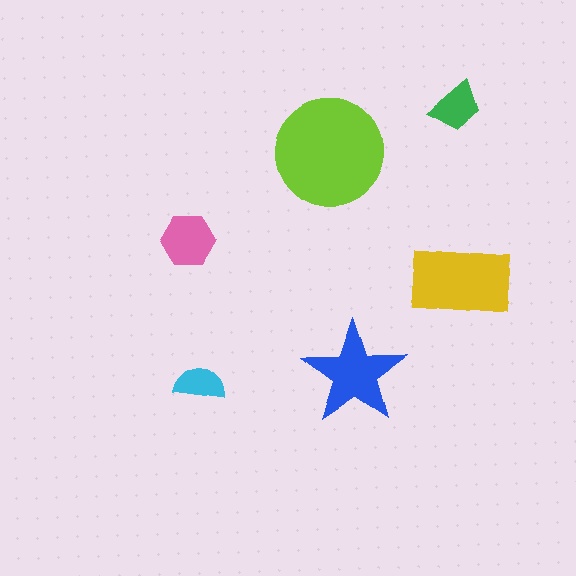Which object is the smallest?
The cyan semicircle.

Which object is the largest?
The lime circle.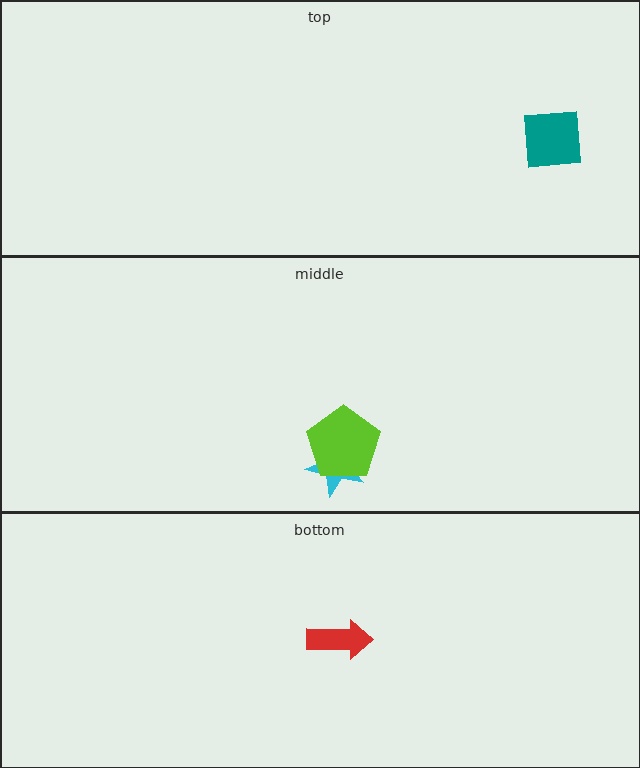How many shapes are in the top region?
1.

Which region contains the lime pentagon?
The middle region.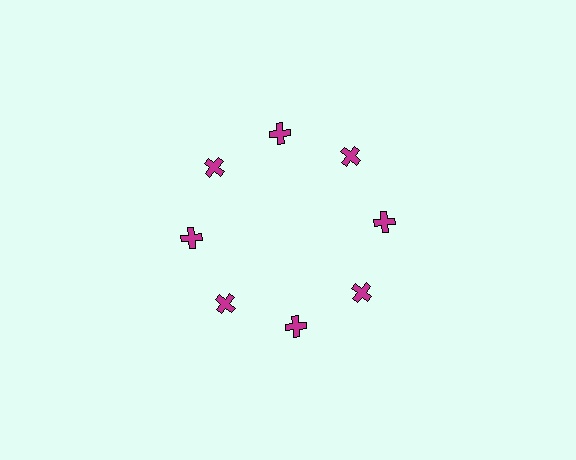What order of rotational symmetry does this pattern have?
This pattern has 8-fold rotational symmetry.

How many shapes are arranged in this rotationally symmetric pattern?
There are 8 shapes, arranged in 8 groups of 1.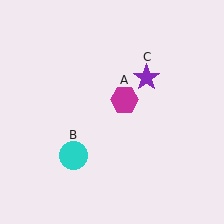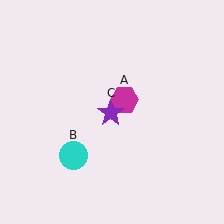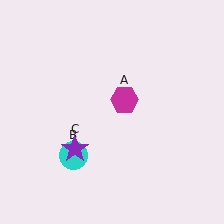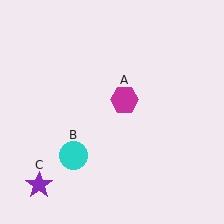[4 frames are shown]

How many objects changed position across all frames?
1 object changed position: purple star (object C).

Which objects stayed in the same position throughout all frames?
Magenta hexagon (object A) and cyan circle (object B) remained stationary.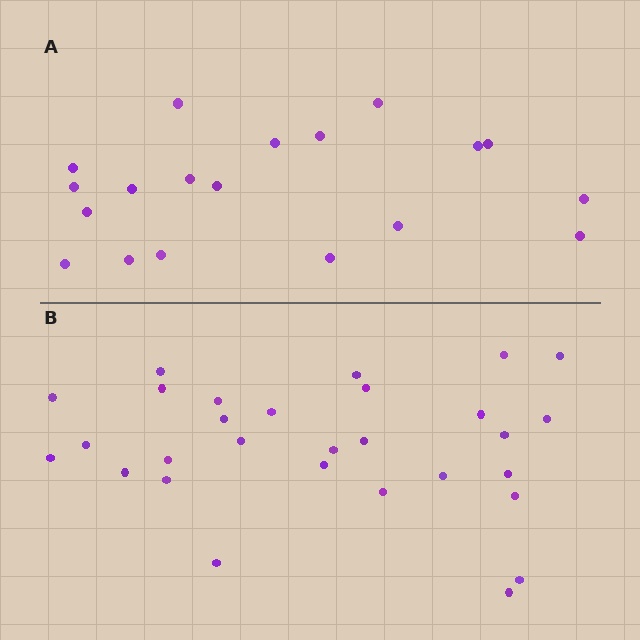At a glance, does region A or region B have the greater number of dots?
Region B (the bottom region) has more dots.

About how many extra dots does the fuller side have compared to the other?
Region B has roughly 10 or so more dots than region A.